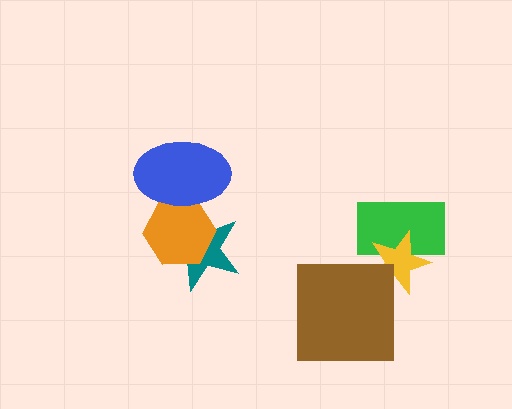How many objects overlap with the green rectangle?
1 object overlaps with the green rectangle.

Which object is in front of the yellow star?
The brown square is in front of the yellow star.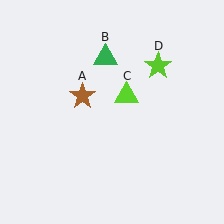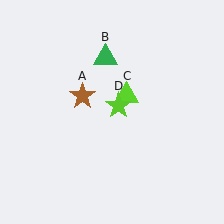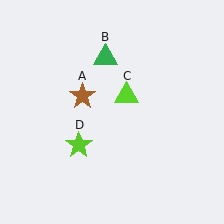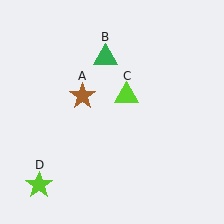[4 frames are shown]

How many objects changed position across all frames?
1 object changed position: lime star (object D).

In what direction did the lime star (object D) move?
The lime star (object D) moved down and to the left.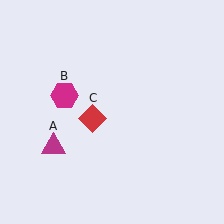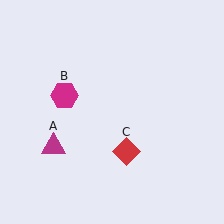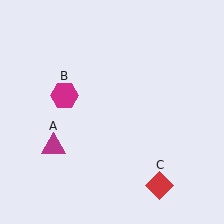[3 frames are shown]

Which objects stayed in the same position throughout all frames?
Magenta triangle (object A) and magenta hexagon (object B) remained stationary.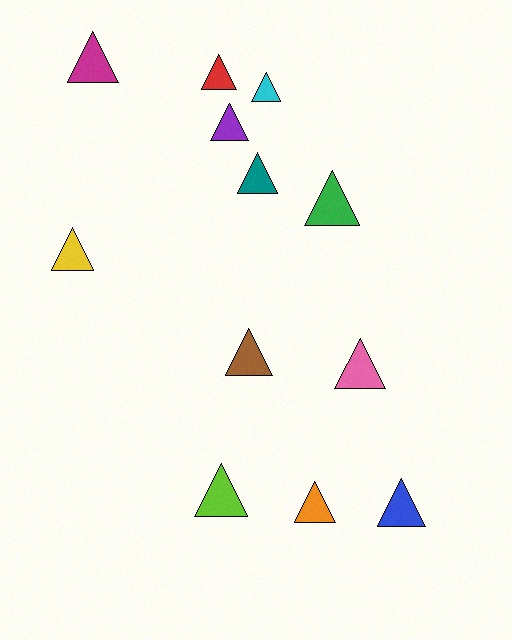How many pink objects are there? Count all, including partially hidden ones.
There is 1 pink object.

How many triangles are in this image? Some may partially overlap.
There are 12 triangles.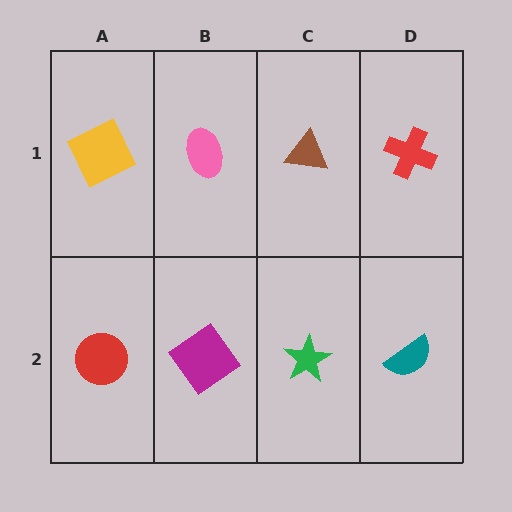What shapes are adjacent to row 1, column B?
A magenta diamond (row 2, column B), a yellow square (row 1, column A), a brown triangle (row 1, column C).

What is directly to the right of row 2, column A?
A magenta diamond.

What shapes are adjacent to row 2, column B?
A pink ellipse (row 1, column B), a red circle (row 2, column A), a green star (row 2, column C).